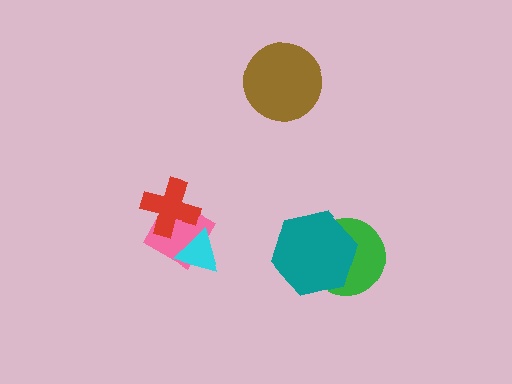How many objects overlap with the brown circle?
0 objects overlap with the brown circle.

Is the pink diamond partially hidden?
Yes, it is partially covered by another shape.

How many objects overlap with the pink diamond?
2 objects overlap with the pink diamond.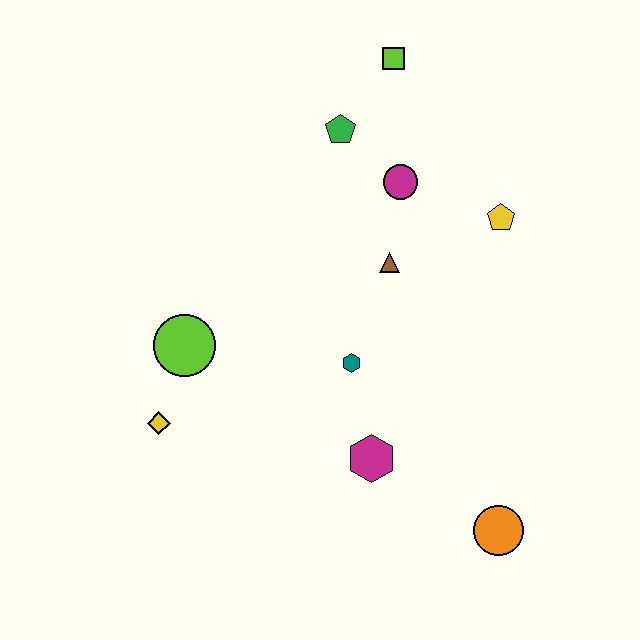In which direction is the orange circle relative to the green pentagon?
The orange circle is below the green pentagon.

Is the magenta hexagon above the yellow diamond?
No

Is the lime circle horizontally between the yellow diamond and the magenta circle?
Yes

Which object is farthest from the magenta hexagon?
The lime square is farthest from the magenta hexagon.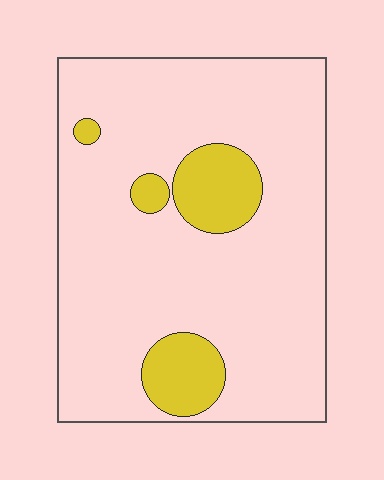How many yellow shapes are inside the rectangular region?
4.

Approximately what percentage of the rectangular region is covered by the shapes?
Approximately 15%.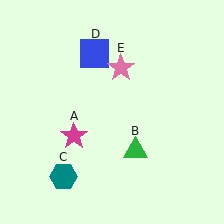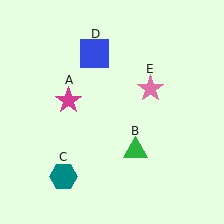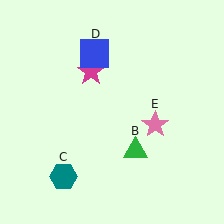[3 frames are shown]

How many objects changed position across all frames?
2 objects changed position: magenta star (object A), pink star (object E).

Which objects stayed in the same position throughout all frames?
Green triangle (object B) and teal hexagon (object C) and blue square (object D) remained stationary.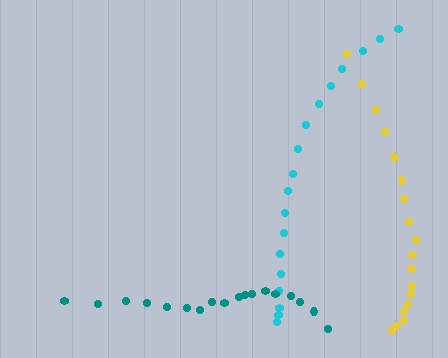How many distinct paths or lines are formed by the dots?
There are 3 distinct paths.